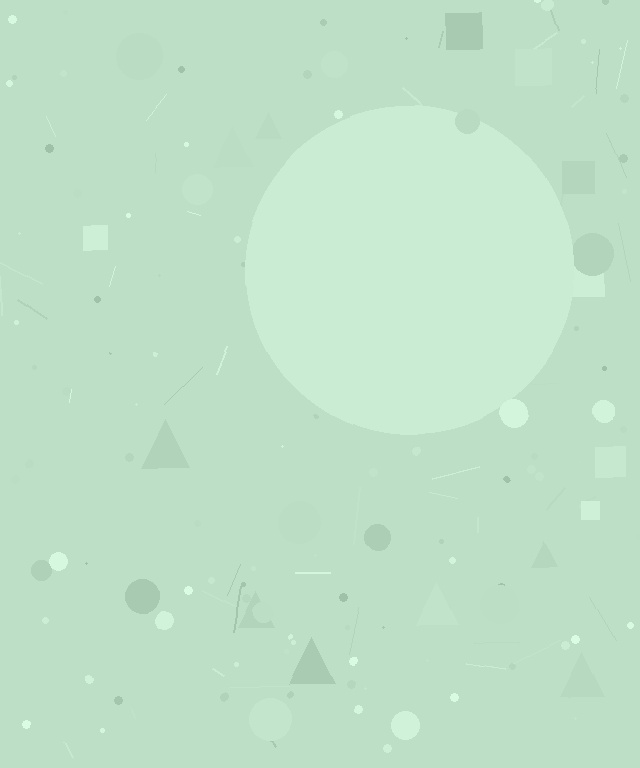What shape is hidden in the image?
A circle is hidden in the image.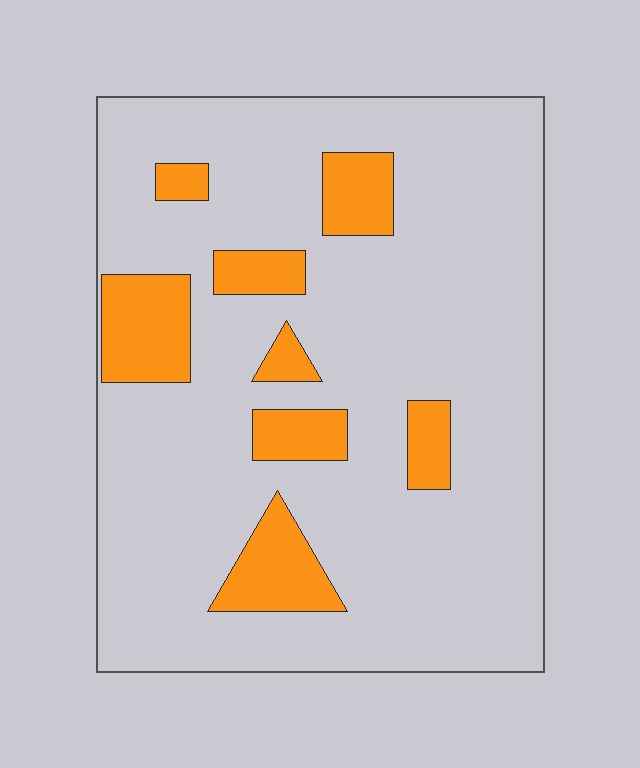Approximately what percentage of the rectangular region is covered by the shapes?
Approximately 15%.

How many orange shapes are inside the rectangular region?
8.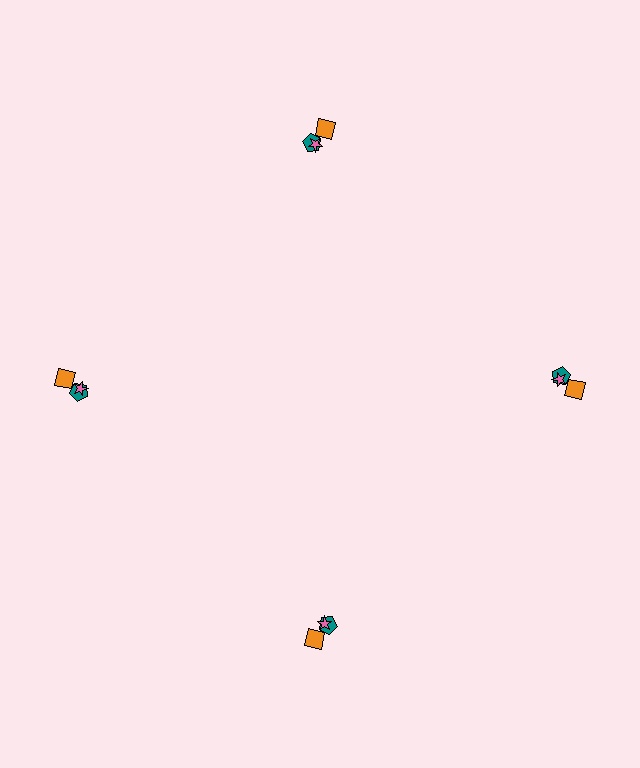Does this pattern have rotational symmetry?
Yes, this pattern has 4-fold rotational symmetry. It looks the same after rotating 90 degrees around the center.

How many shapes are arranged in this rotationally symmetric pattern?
There are 12 shapes, arranged in 4 groups of 3.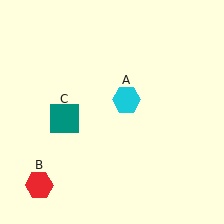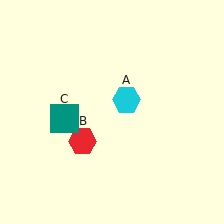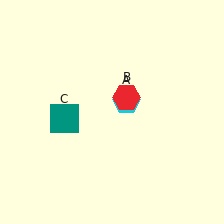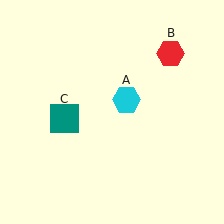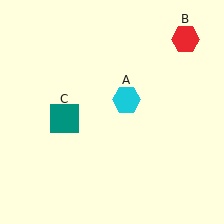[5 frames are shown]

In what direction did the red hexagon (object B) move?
The red hexagon (object B) moved up and to the right.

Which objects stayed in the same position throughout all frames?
Cyan hexagon (object A) and teal square (object C) remained stationary.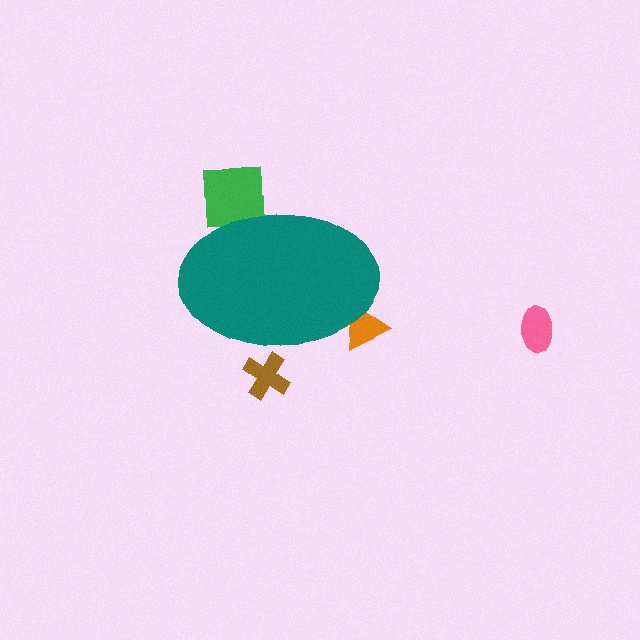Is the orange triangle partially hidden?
Yes, the orange triangle is partially hidden behind the teal ellipse.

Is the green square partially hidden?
Yes, the green square is partially hidden behind the teal ellipse.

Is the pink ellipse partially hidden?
No, the pink ellipse is fully visible.